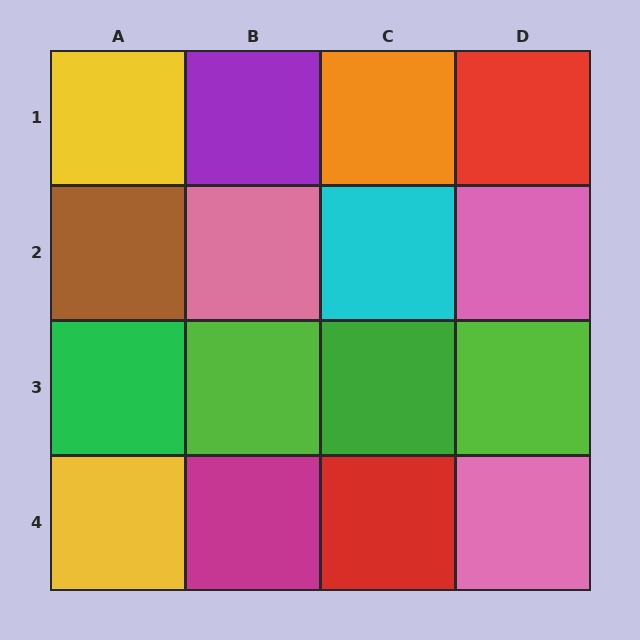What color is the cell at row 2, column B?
Pink.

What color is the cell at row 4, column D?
Pink.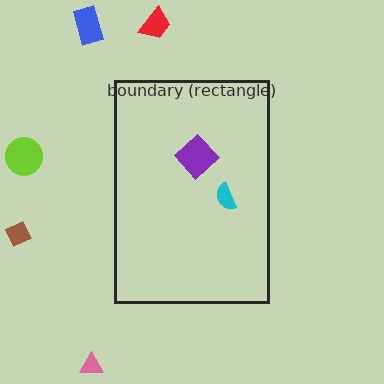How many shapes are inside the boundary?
2 inside, 5 outside.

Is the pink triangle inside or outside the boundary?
Outside.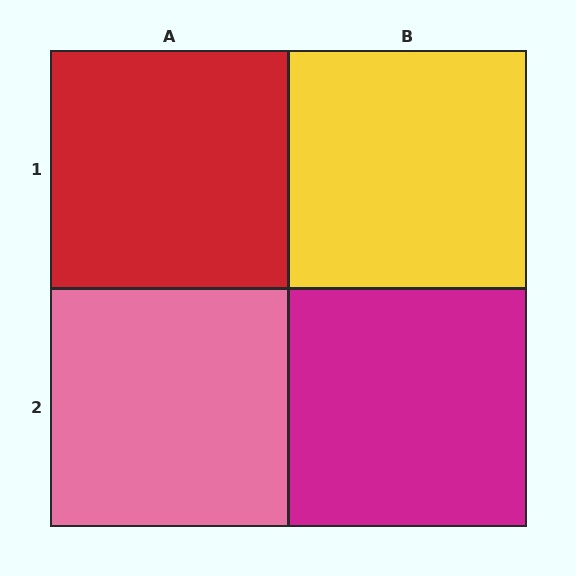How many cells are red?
1 cell is red.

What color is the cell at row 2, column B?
Magenta.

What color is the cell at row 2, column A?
Pink.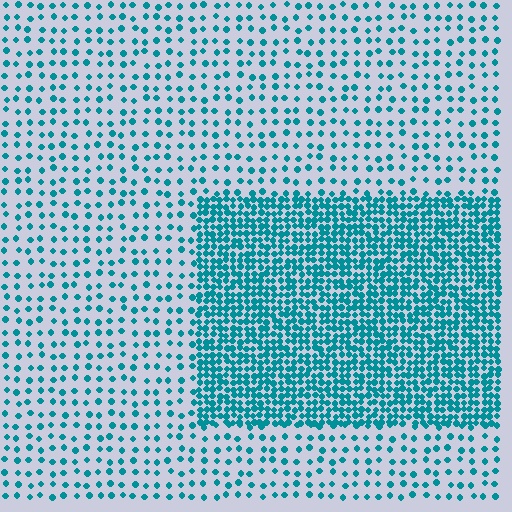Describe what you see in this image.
The image contains small teal elements arranged at two different densities. A rectangle-shaped region is visible where the elements are more densely packed than the surrounding area.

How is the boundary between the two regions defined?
The boundary is defined by a change in element density (approximately 3.0x ratio). All elements are the same color, size, and shape.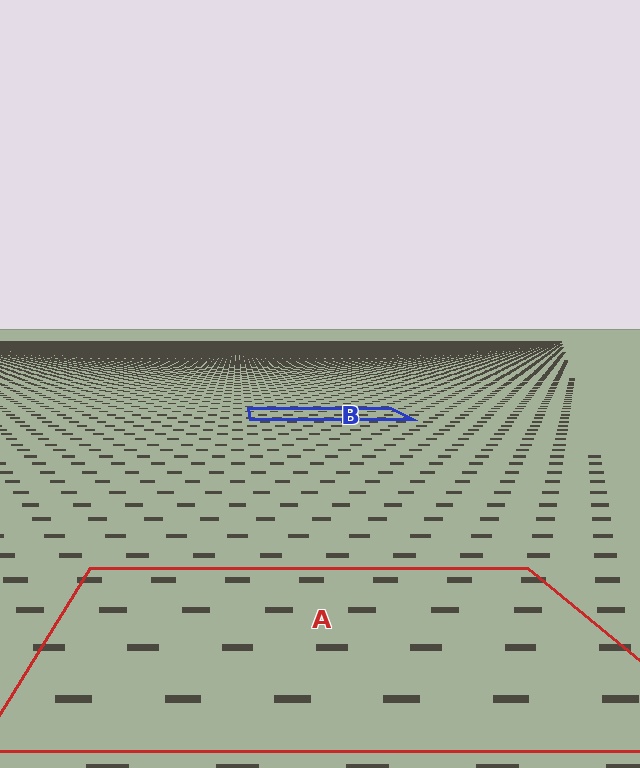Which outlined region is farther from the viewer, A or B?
Region B is farther from the viewer — the texture elements inside it appear smaller and more densely packed.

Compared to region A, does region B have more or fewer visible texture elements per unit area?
Region B has more texture elements per unit area — they are packed more densely because it is farther away.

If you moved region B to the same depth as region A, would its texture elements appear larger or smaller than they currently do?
They would appear larger. At a closer depth, the same texture elements are projected at a bigger on-screen size.